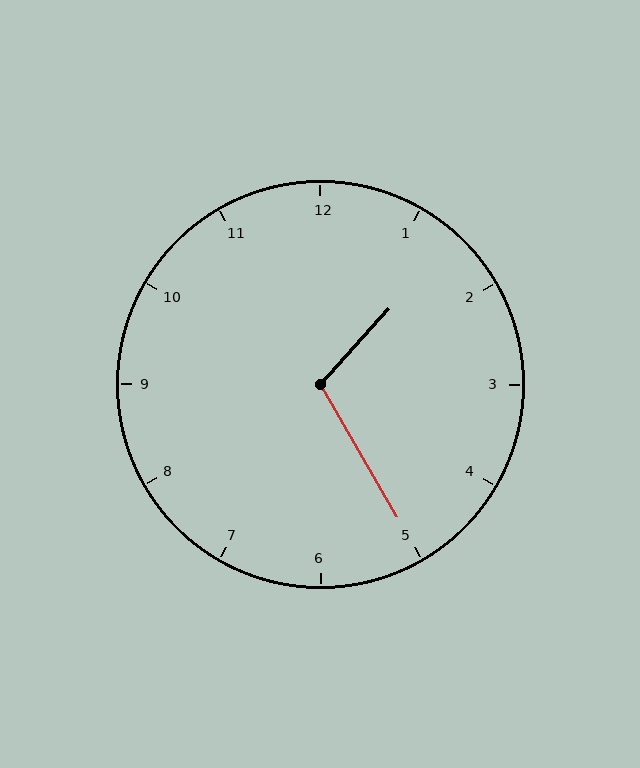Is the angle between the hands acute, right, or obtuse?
It is obtuse.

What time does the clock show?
1:25.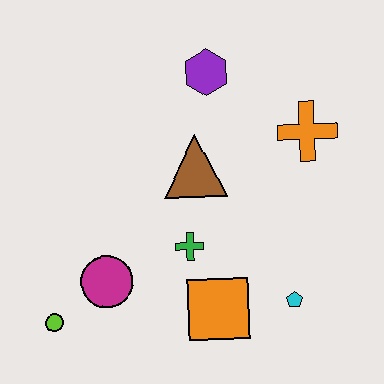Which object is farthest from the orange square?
The purple hexagon is farthest from the orange square.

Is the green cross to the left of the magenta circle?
No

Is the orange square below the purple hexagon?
Yes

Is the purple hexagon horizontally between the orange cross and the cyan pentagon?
No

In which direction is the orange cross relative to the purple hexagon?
The orange cross is to the right of the purple hexagon.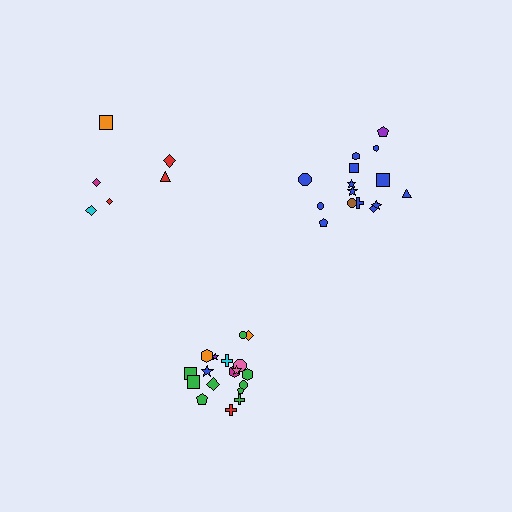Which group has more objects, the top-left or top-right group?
The top-right group.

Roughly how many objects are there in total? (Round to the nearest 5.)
Roughly 40 objects in total.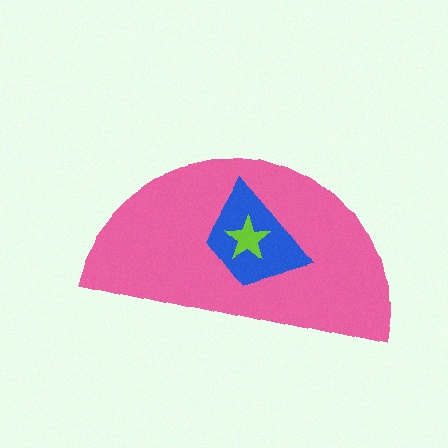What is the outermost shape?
The pink semicircle.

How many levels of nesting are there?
3.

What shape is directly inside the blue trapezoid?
The lime star.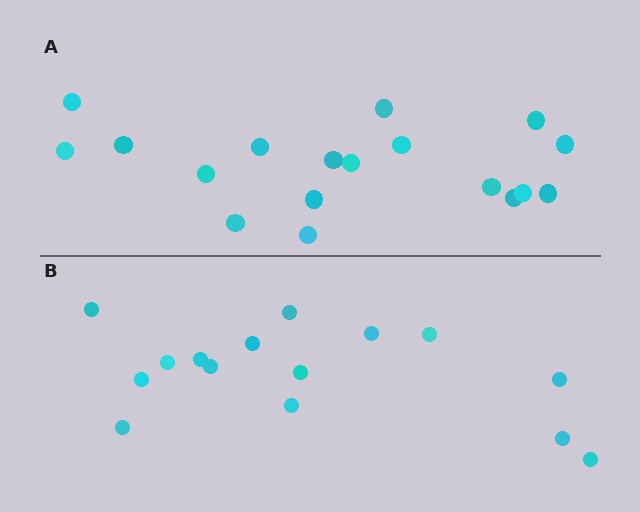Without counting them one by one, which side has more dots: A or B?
Region A (the top region) has more dots.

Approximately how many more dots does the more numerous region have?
Region A has just a few more — roughly 2 or 3 more dots than region B.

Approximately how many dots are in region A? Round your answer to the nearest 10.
About 20 dots. (The exact count is 18, which rounds to 20.)